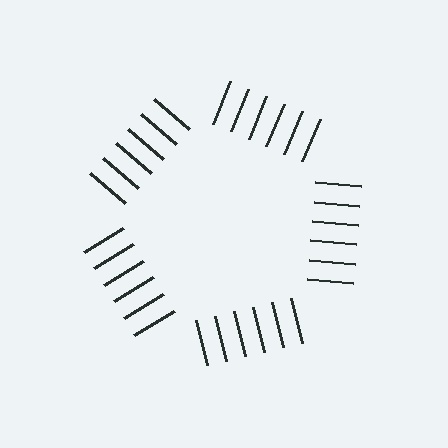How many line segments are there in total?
30 — 6 along each of the 5 edges.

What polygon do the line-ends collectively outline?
An illusory pentagon — the line segments terminate on its edges but no continuous stroke is drawn.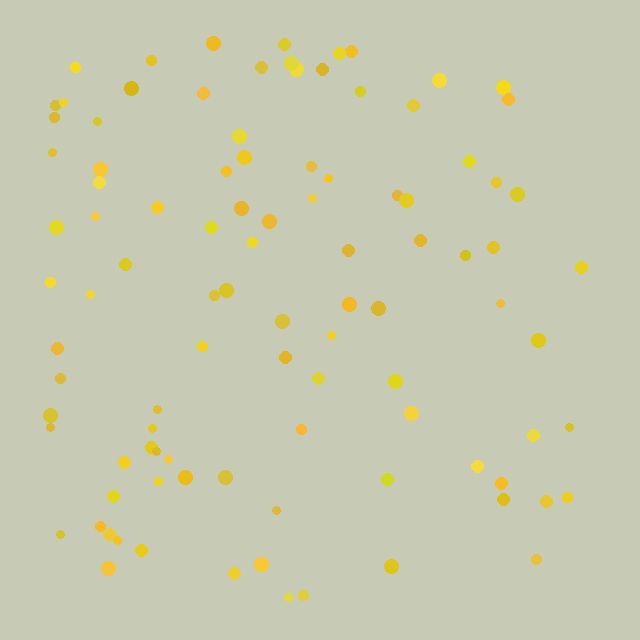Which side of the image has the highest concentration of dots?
The left.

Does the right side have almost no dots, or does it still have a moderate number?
Still a moderate number, just noticeably fewer than the left.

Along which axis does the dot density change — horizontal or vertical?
Horizontal.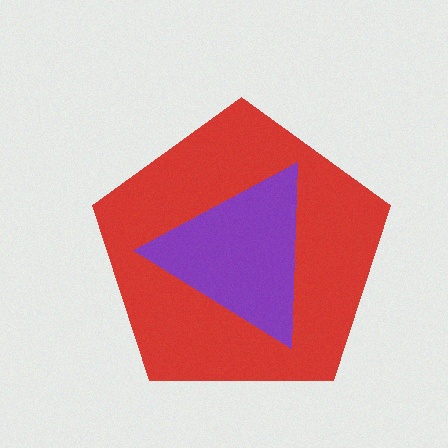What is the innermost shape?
The purple triangle.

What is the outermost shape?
The red pentagon.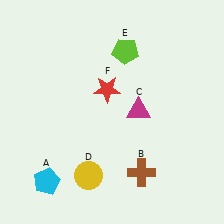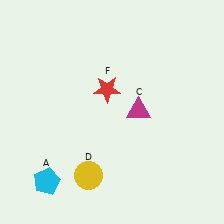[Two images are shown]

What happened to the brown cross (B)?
The brown cross (B) was removed in Image 2. It was in the bottom-right area of Image 1.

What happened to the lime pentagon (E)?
The lime pentagon (E) was removed in Image 2. It was in the top-right area of Image 1.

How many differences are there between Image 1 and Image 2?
There are 2 differences between the two images.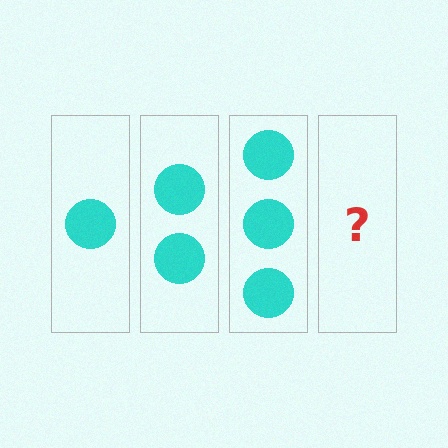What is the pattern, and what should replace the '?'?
The pattern is that each step adds one more circle. The '?' should be 4 circles.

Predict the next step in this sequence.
The next step is 4 circles.